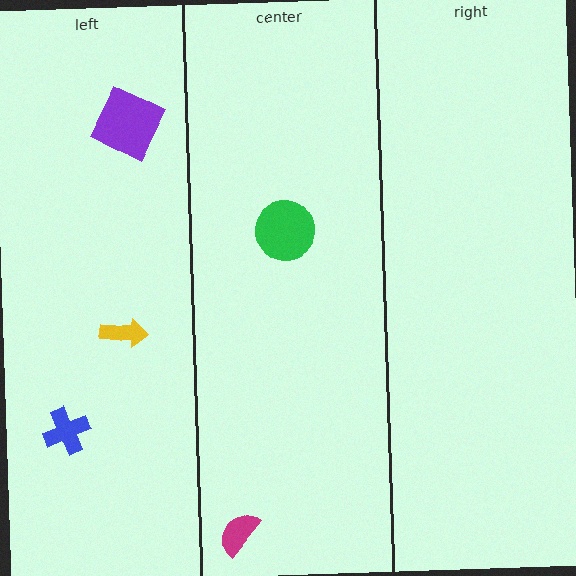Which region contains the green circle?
The center region.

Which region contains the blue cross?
The left region.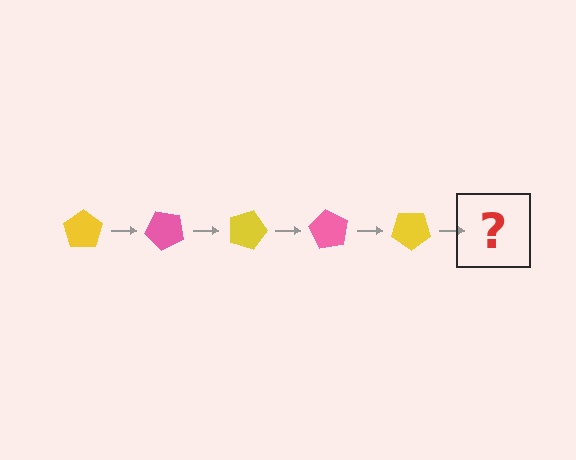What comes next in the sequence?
The next element should be a pink pentagon, rotated 225 degrees from the start.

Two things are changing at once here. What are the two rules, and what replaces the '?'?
The two rules are that it rotates 45 degrees each step and the color cycles through yellow and pink. The '?' should be a pink pentagon, rotated 225 degrees from the start.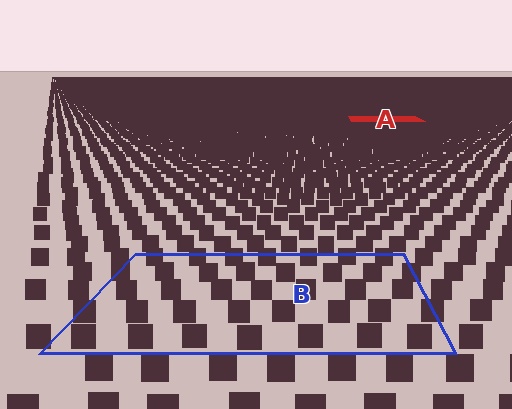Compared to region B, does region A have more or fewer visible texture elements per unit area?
Region A has more texture elements per unit area — they are packed more densely because it is farther away.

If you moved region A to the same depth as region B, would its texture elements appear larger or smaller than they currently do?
They would appear larger. At a closer depth, the same texture elements are projected at a bigger on-screen size.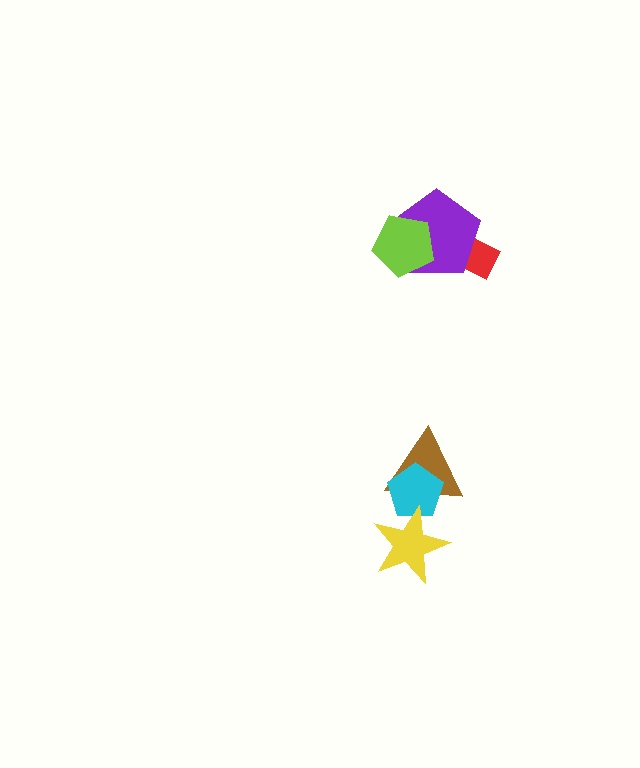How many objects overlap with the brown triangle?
2 objects overlap with the brown triangle.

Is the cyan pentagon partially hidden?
Yes, it is partially covered by another shape.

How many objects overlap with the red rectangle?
1 object overlaps with the red rectangle.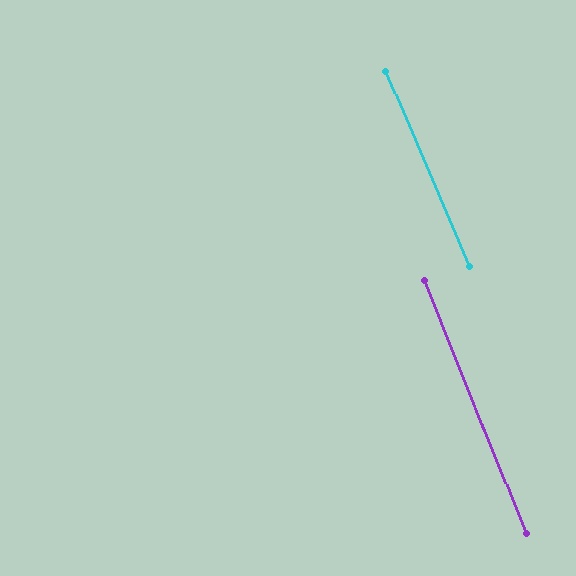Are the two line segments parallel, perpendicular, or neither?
Parallel — their directions differ by only 1.4°.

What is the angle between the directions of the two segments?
Approximately 1 degree.